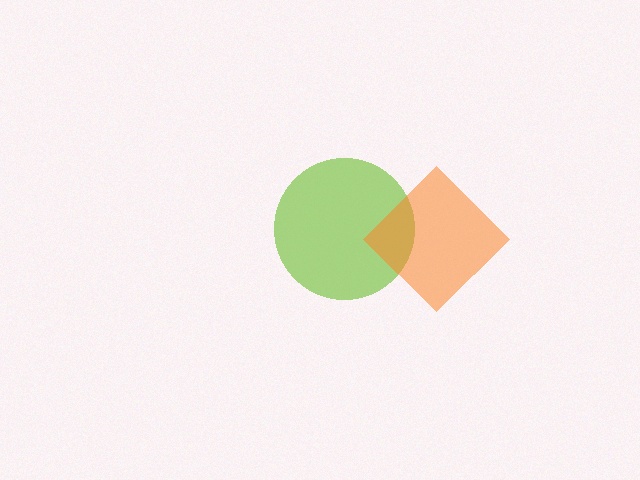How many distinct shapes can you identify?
There are 2 distinct shapes: a lime circle, an orange diamond.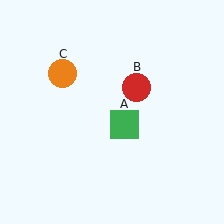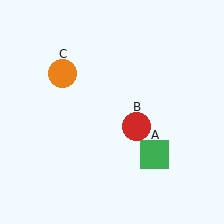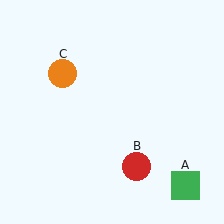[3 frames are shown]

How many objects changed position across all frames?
2 objects changed position: green square (object A), red circle (object B).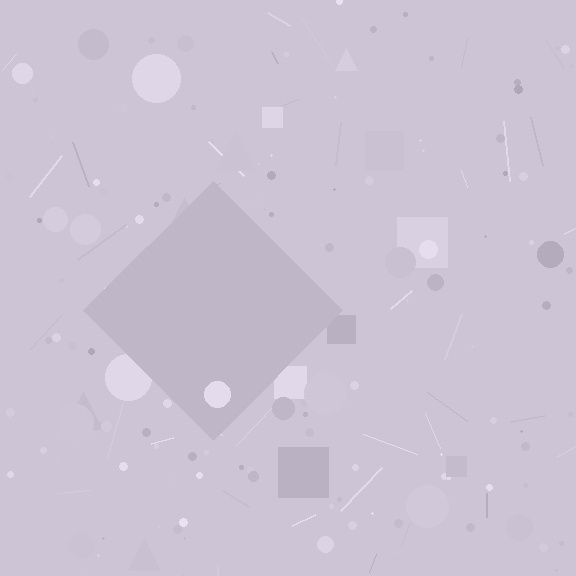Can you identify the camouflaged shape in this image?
The camouflaged shape is a diamond.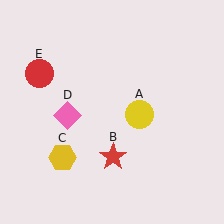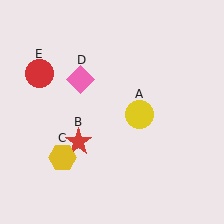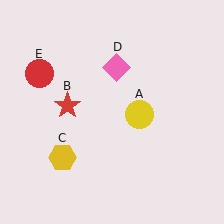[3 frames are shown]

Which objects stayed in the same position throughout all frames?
Yellow circle (object A) and yellow hexagon (object C) and red circle (object E) remained stationary.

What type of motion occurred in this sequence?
The red star (object B), pink diamond (object D) rotated clockwise around the center of the scene.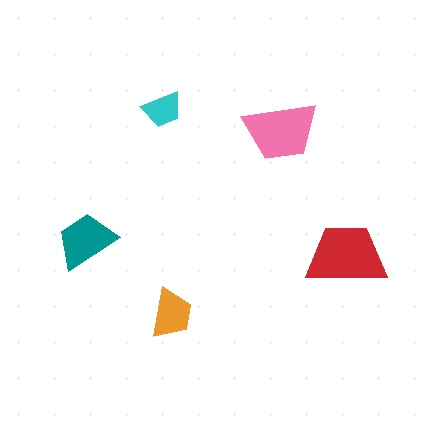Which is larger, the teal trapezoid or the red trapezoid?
The red one.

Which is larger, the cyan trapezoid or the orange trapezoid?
The orange one.